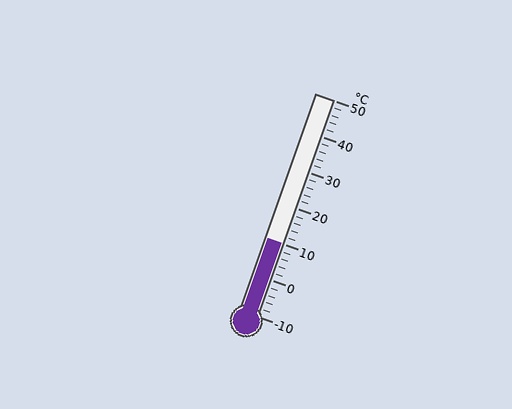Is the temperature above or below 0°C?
The temperature is above 0°C.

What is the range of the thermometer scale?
The thermometer scale ranges from -10°C to 50°C.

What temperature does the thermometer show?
The thermometer shows approximately 10°C.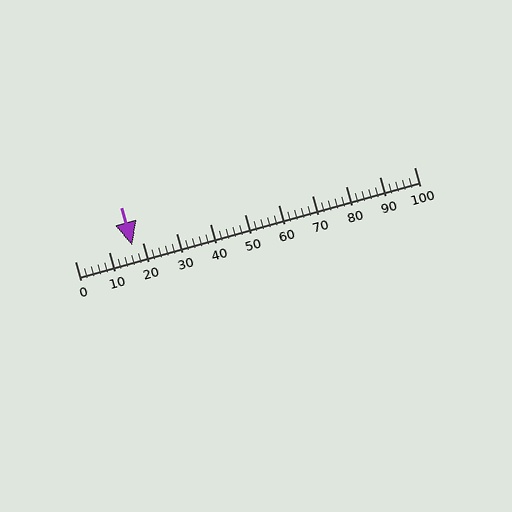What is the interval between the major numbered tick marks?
The major tick marks are spaced 10 units apart.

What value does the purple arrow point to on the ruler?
The purple arrow points to approximately 17.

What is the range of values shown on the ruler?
The ruler shows values from 0 to 100.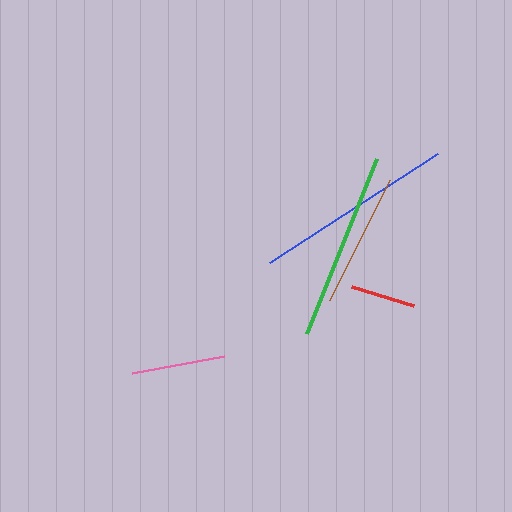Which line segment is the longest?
The blue line is the longest at approximately 200 pixels.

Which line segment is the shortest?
The red line is the shortest at approximately 65 pixels.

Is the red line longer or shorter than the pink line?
The pink line is longer than the red line.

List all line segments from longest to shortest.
From longest to shortest: blue, green, brown, pink, red.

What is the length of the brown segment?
The brown segment is approximately 134 pixels long.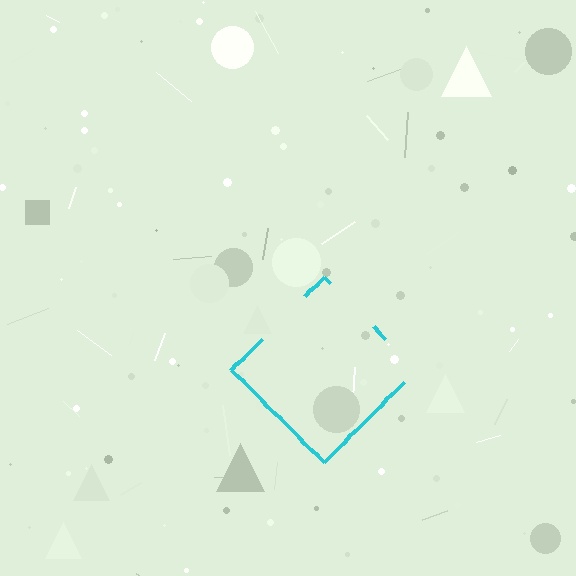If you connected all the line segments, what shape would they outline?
They would outline a diamond.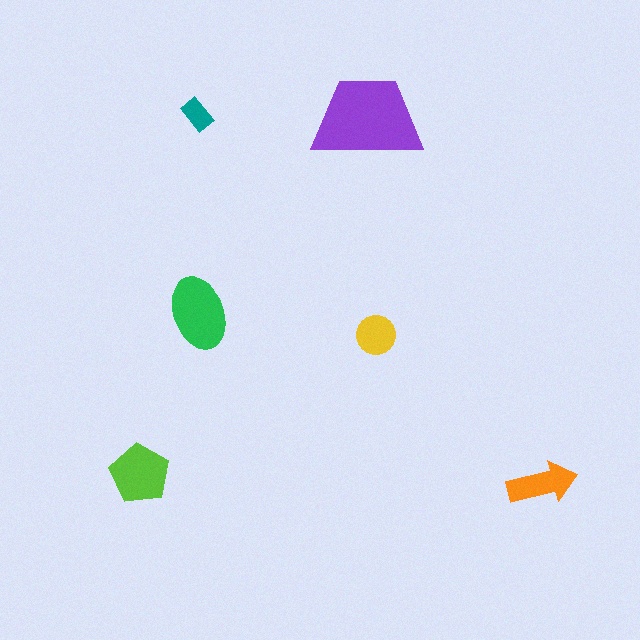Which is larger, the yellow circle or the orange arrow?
The orange arrow.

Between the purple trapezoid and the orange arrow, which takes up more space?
The purple trapezoid.